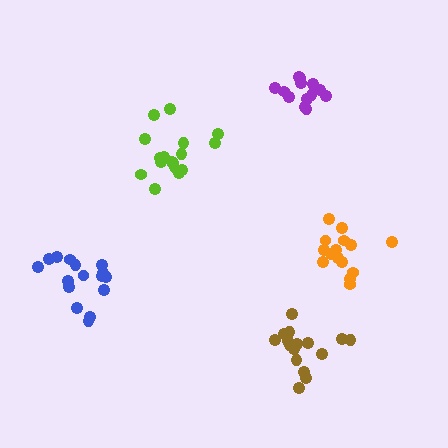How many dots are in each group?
Group 1: 16 dots, Group 2: 17 dots, Group 3: 13 dots, Group 4: 15 dots, Group 5: 16 dots (77 total).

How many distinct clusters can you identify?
There are 5 distinct clusters.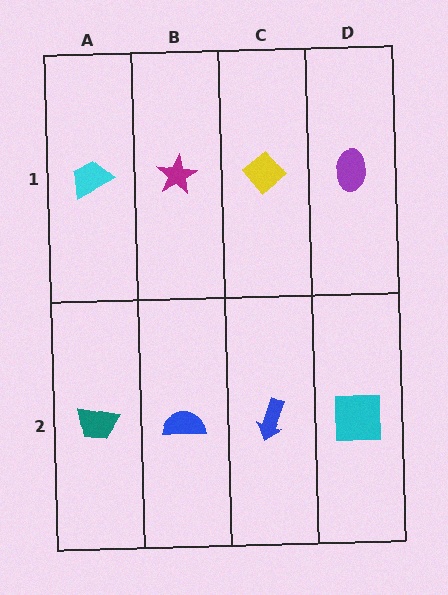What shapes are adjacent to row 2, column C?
A yellow diamond (row 1, column C), a blue semicircle (row 2, column B), a cyan square (row 2, column D).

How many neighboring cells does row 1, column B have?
3.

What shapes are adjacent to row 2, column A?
A cyan trapezoid (row 1, column A), a blue semicircle (row 2, column B).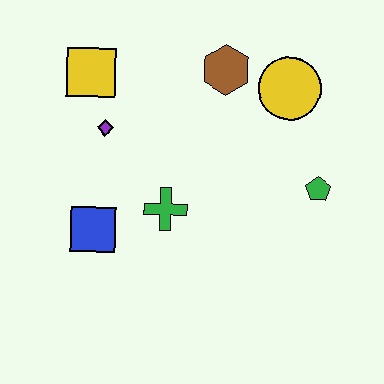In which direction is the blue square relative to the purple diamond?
The blue square is below the purple diamond.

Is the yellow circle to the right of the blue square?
Yes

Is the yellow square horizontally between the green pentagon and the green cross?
No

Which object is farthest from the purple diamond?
The green pentagon is farthest from the purple diamond.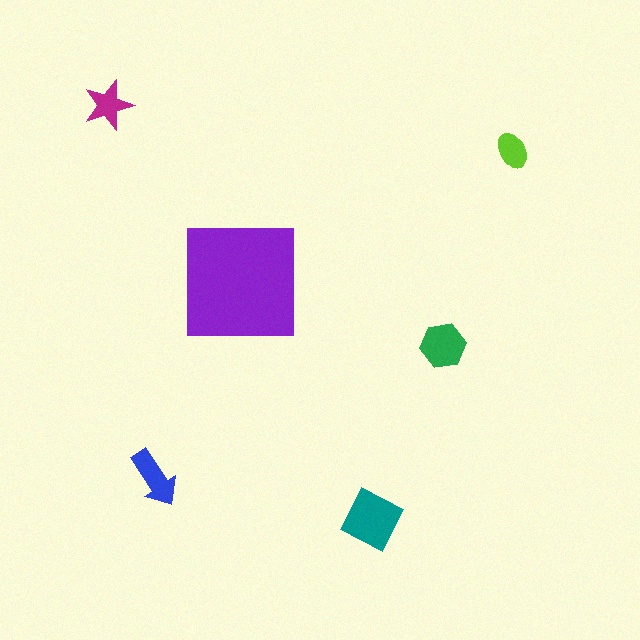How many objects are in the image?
There are 6 objects in the image.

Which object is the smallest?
The lime ellipse.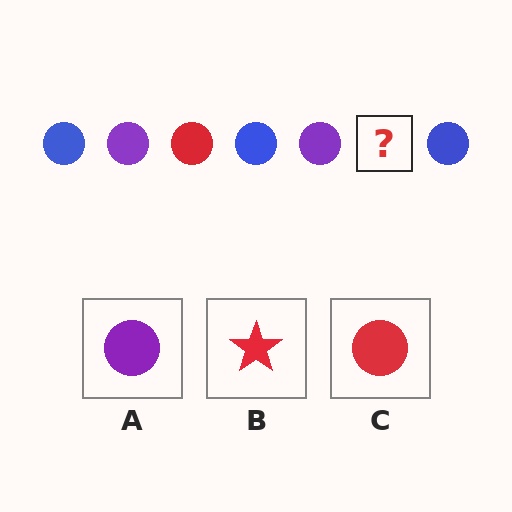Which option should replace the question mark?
Option C.